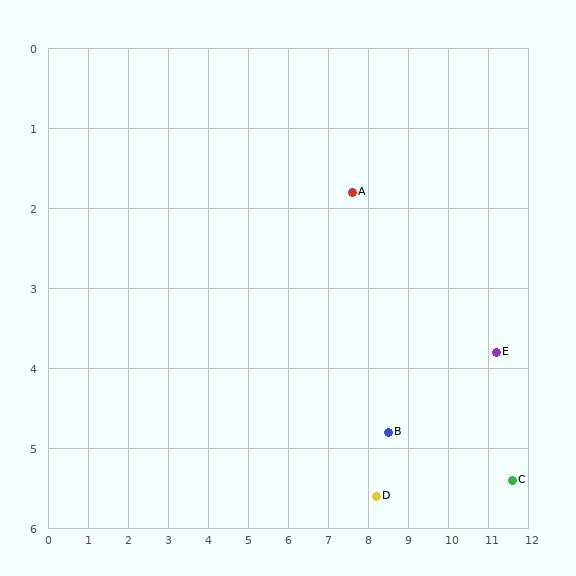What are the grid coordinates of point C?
Point C is at approximately (11.6, 5.4).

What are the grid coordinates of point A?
Point A is at approximately (7.6, 1.8).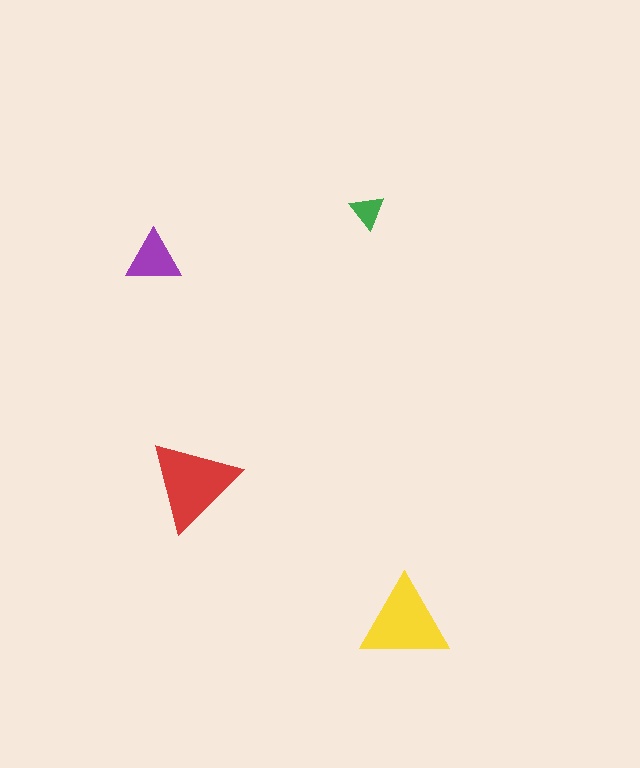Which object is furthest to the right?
The yellow triangle is rightmost.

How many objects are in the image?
There are 4 objects in the image.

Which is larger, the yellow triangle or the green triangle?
The yellow one.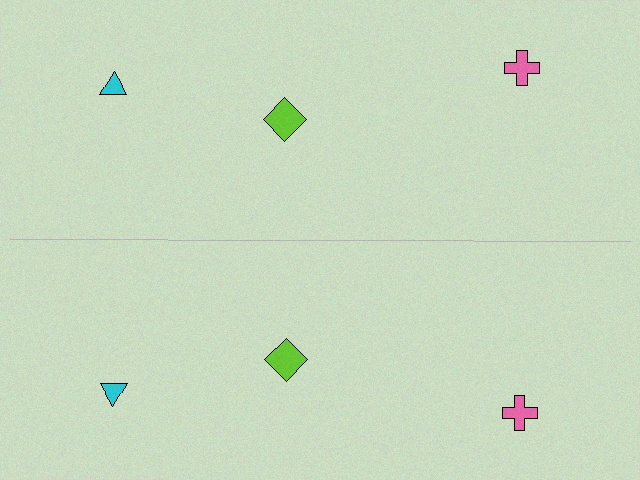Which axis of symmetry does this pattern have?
The pattern has a horizontal axis of symmetry running through the center of the image.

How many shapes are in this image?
There are 6 shapes in this image.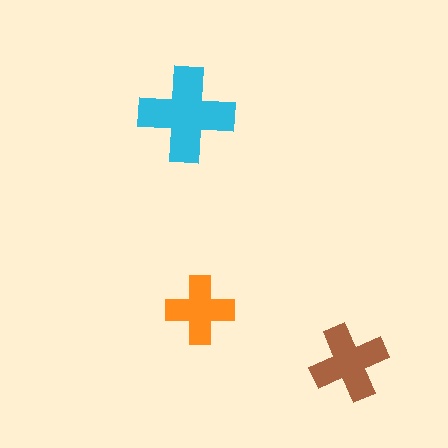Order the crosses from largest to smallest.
the cyan one, the brown one, the orange one.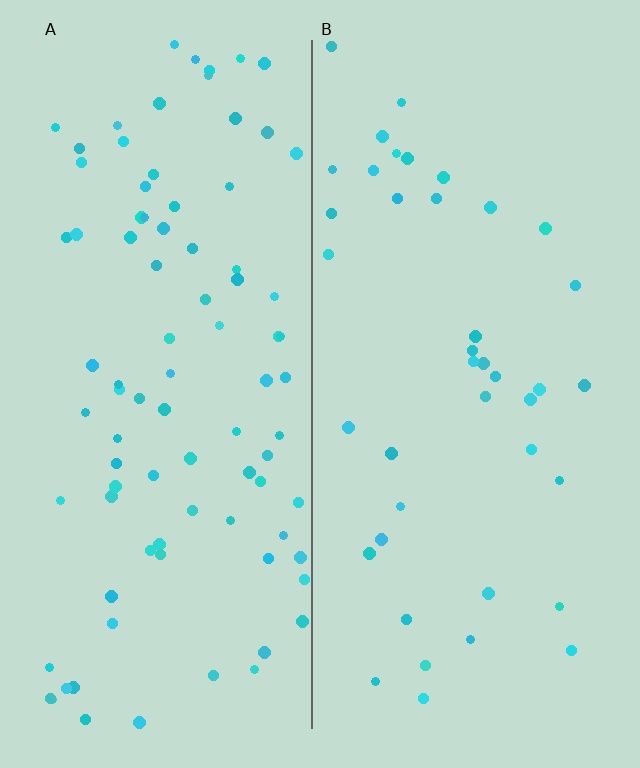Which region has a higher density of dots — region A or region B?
A (the left).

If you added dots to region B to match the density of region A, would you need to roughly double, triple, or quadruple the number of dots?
Approximately double.